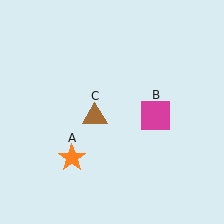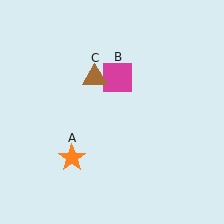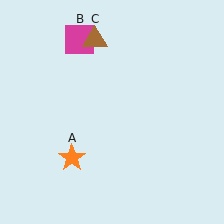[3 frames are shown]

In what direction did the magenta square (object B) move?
The magenta square (object B) moved up and to the left.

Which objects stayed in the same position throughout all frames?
Orange star (object A) remained stationary.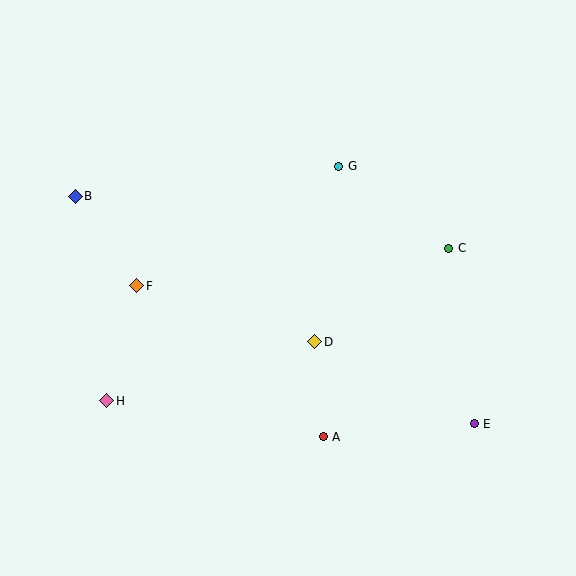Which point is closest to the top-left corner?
Point B is closest to the top-left corner.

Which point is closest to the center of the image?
Point D at (315, 342) is closest to the center.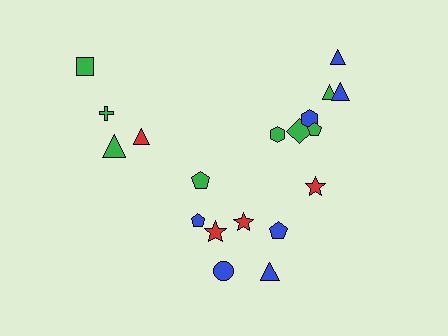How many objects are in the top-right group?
There are 8 objects.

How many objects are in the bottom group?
There are 7 objects.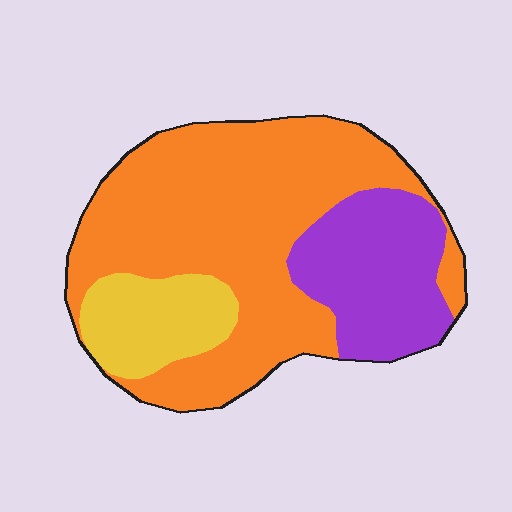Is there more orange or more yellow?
Orange.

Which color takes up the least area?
Yellow, at roughly 15%.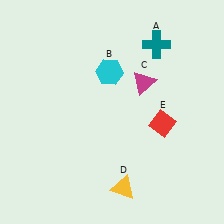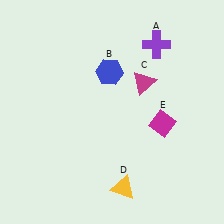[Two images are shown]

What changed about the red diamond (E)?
In Image 1, E is red. In Image 2, it changed to magenta.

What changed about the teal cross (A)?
In Image 1, A is teal. In Image 2, it changed to purple.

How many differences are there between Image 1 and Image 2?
There are 3 differences between the two images.